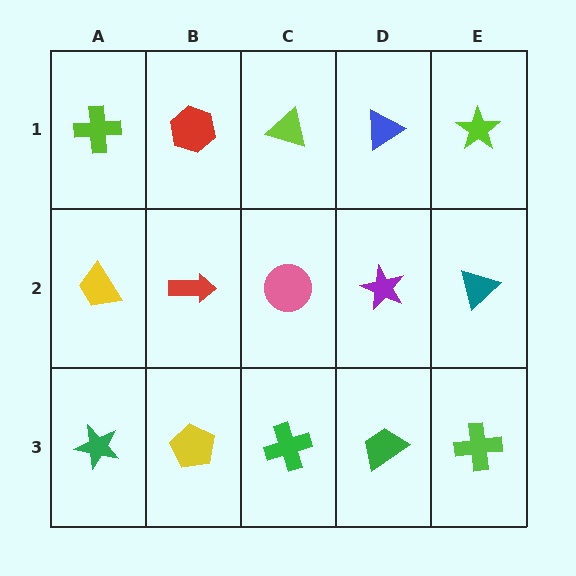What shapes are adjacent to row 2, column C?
A lime triangle (row 1, column C), a green cross (row 3, column C), a red arrow (row 2, column B), a purple star (row 2, column D).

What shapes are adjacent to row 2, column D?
A blue triangle (row 1, column D), a green trapezoid (row 3, column D), a pink circle (row 2, column C), a teal triangle (row 2, column E).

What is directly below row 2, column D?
A green trapezoid.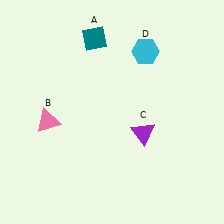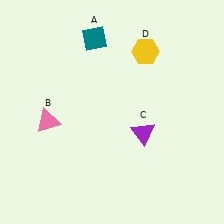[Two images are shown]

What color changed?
The hexagon (D) changed from cyan in Image 1 to yellow in Image 2.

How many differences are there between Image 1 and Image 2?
There is 1 difference between the two images.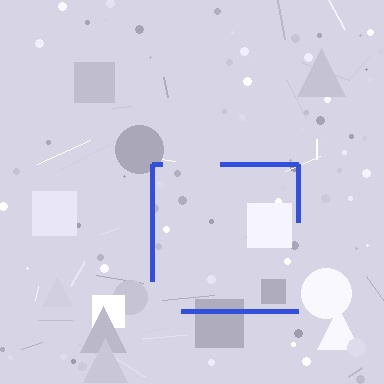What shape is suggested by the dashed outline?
The dashed outline suggests a square.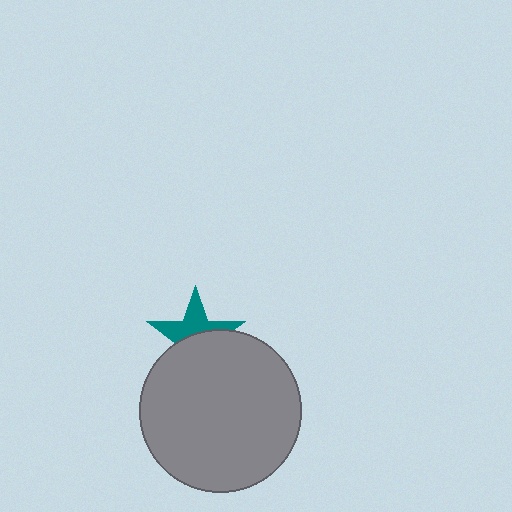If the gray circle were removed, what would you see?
You would see the complete teal star.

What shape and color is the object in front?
The object in front is a gray circle.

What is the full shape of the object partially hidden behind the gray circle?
The partially hidden object is a teal star.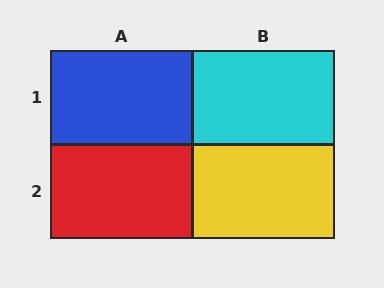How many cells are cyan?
1 cell is cyan.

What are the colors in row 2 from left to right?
Red, yellow.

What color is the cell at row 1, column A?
Blue.